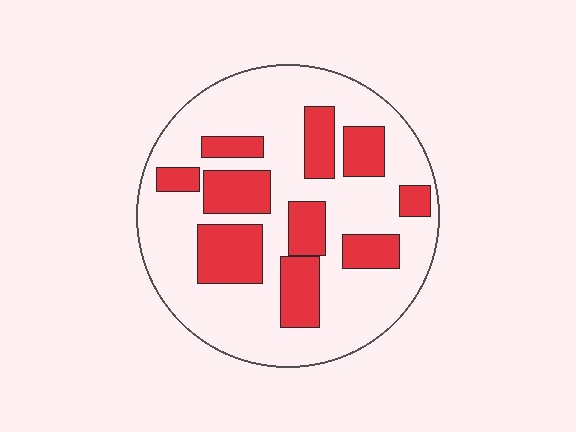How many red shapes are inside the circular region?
10.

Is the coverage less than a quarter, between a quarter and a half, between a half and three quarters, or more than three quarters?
Between a quarter and a half.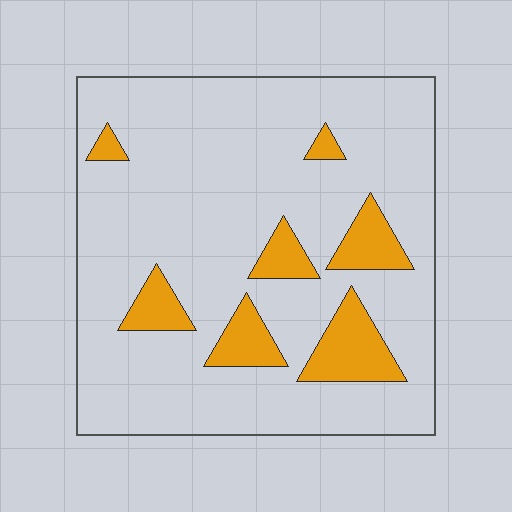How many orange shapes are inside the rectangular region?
7.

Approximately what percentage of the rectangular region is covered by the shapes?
Approximately 15%.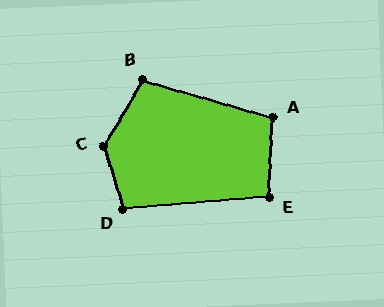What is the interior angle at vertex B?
Approximately 104 degrees (obtuse).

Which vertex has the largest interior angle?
C, at approximately 132 degrees.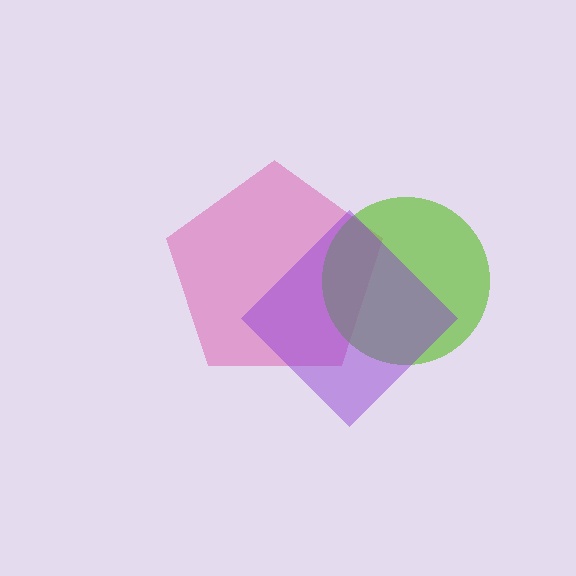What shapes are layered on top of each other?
The layered shapes are: a pink pentagon, a lime circle, a purple diamond.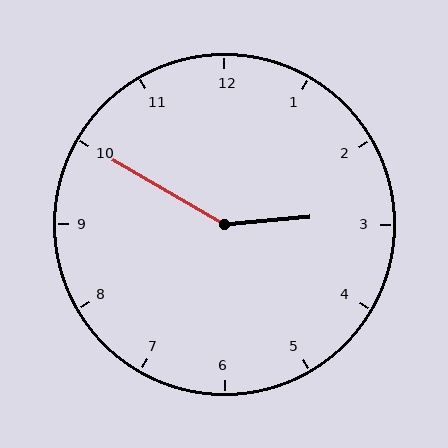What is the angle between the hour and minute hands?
Approximately 145 degrees.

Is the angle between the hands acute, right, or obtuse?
It is obtuse.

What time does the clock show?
2:50.